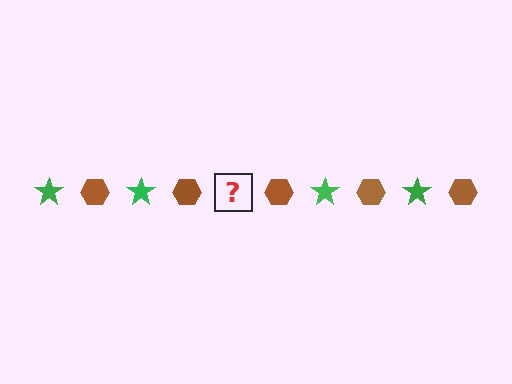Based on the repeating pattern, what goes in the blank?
The blank should be a green star.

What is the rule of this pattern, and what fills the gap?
The rule is that the pattern alternates between green star and brown hexagon. The gap should be filled with a green star.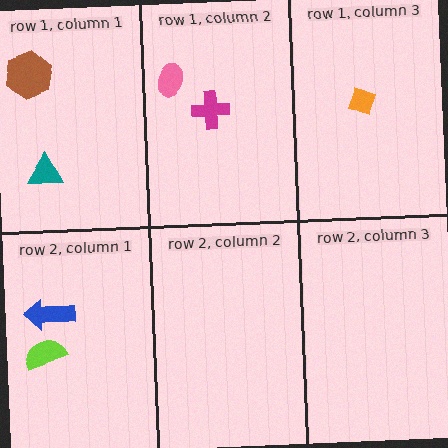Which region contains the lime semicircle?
The row 2, column 1 region.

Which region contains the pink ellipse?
The row 1, column 2 region.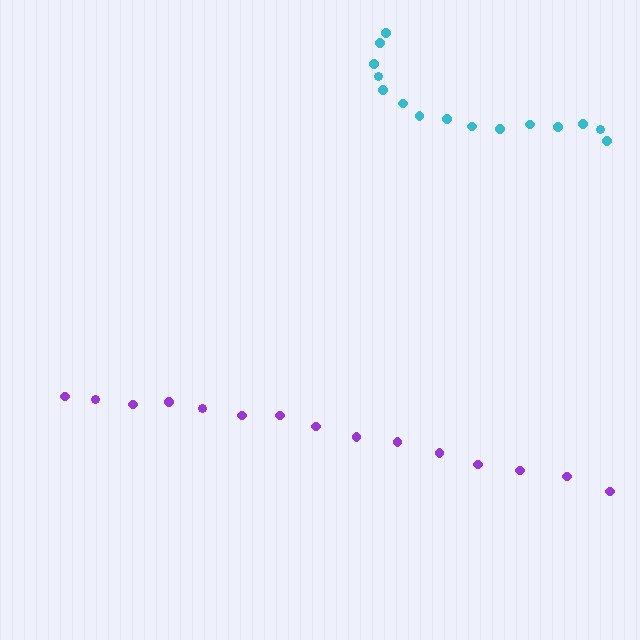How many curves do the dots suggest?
There are 2 distinct paths.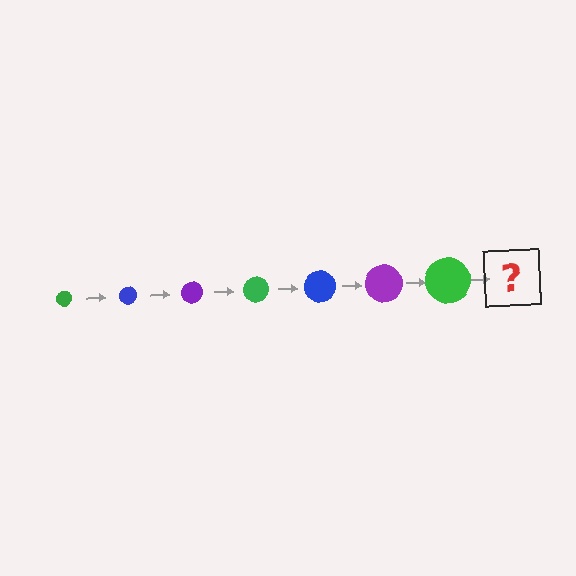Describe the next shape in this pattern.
It should be a blue circle, larger than the previous one.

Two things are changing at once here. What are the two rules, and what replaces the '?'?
The two rules are that the circle grows larger each step and the color cycles through green, blue, and purple. The '?' should be a blue circle, larger than the previous one.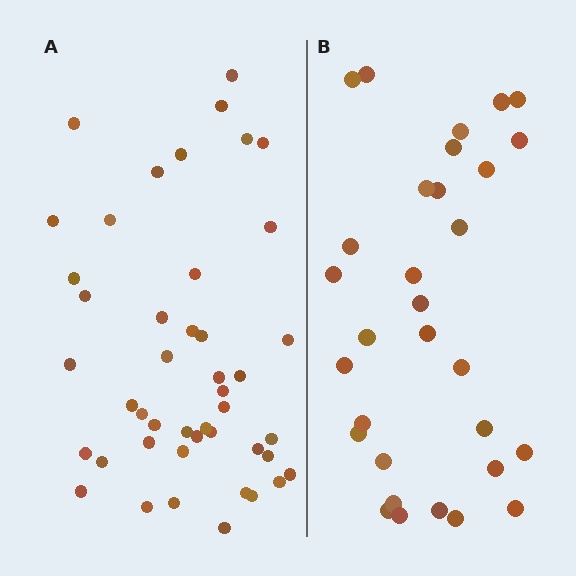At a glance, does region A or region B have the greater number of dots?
Region A (the left region) has more dots.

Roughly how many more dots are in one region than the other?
Region A has approximately 15 more dots than region B.